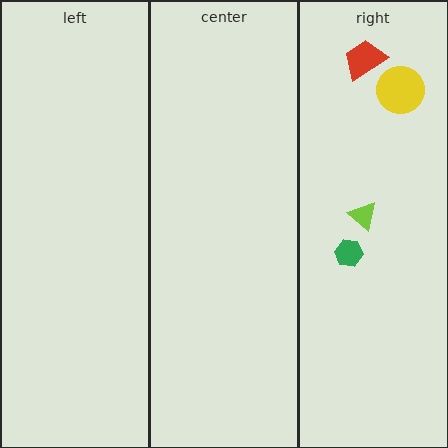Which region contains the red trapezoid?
The right region.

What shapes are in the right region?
The yellow circle, the red trapezoid, the green hexagon, the lime triangle.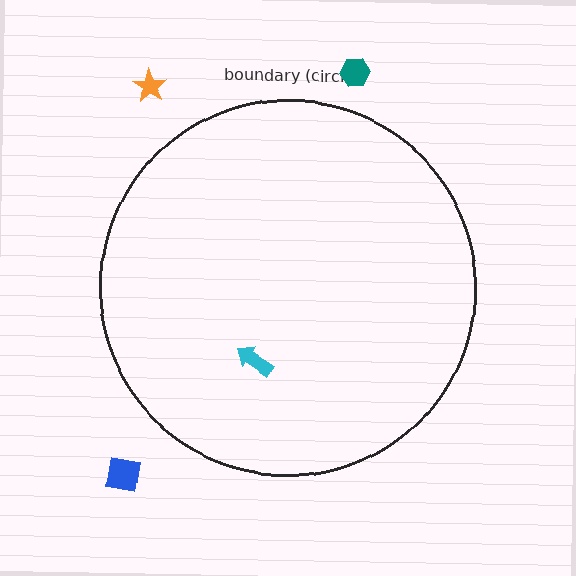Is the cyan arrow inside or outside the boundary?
Inside.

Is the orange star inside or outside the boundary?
Outside.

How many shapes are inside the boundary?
1 inside, 3 outside.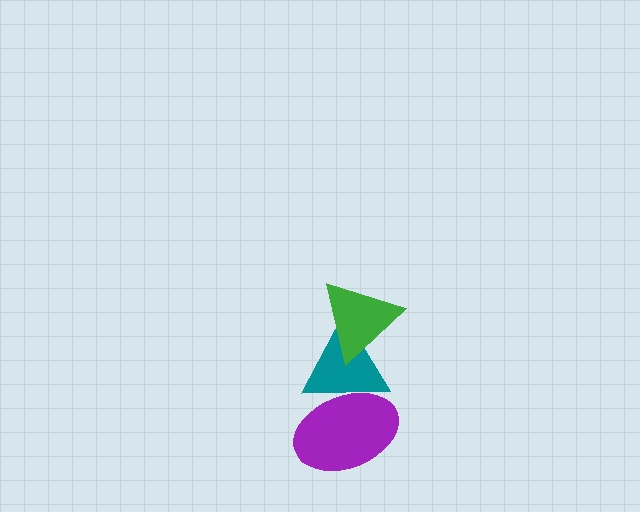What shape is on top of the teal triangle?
The green triangle is on top of the teal triangle.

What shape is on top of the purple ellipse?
The teal triangle is on top of the purple ellipse.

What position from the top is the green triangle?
The green triangle is 1st from the top.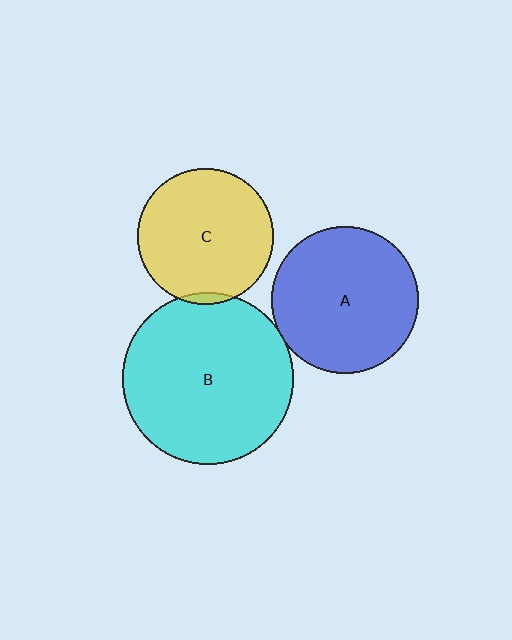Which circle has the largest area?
Circle B (cyan).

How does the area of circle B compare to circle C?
Approximately 1.6 times.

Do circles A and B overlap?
Yes.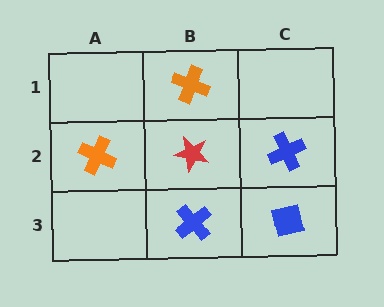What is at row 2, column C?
A blue cross.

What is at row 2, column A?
An orange cross.